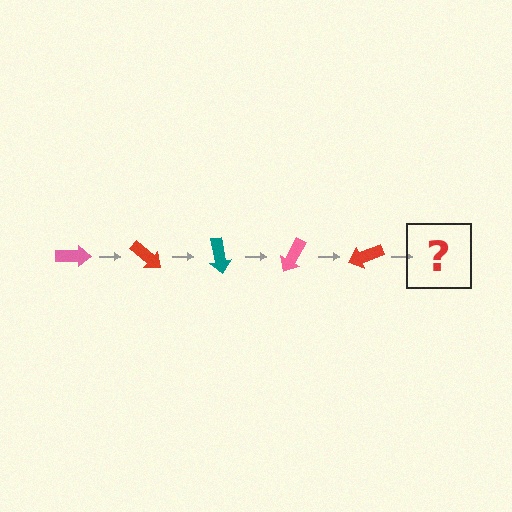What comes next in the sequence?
The next element should be a teal arrow, rotated 200 degrees from the start.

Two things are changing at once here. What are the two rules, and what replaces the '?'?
The two rules are that it rotates 40 degrees each step and the color cycles through pink, red, and teal. The '?' should be a teal arrow, rotated 200 degrees from the start.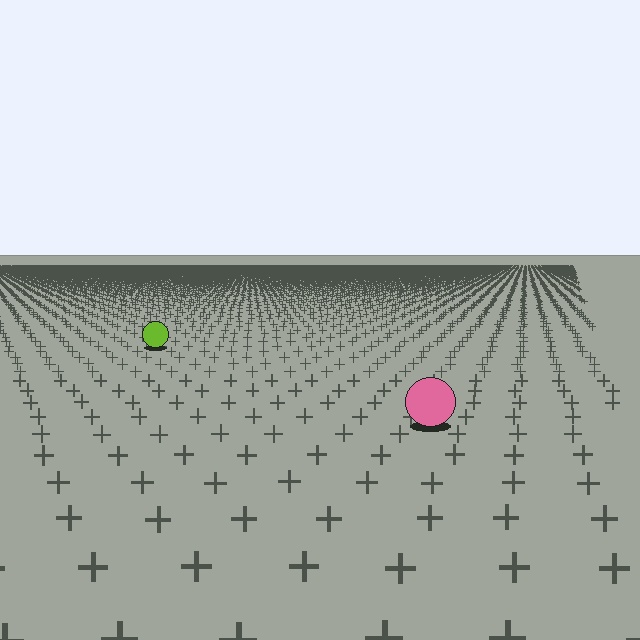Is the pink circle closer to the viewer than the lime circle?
Yes. The pink circle is closer — you can tell from the texture gradient: the ground texture is coarser near it.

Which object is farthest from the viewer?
The lime circle is farthest from the viewer. It appears smaller and the ground texture around it is denser.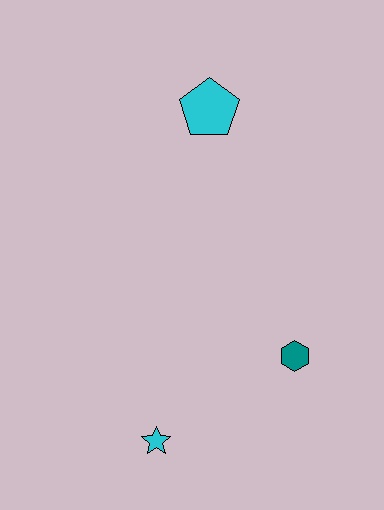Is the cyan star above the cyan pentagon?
No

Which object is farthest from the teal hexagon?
The cyan pentagon is farthest from the teal hexagon.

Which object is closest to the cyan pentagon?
The teal hexagon is closest to the cyan pentagon.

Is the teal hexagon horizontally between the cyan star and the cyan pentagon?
No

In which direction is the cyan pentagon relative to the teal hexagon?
The cyan pentagon is above the teal hexagon.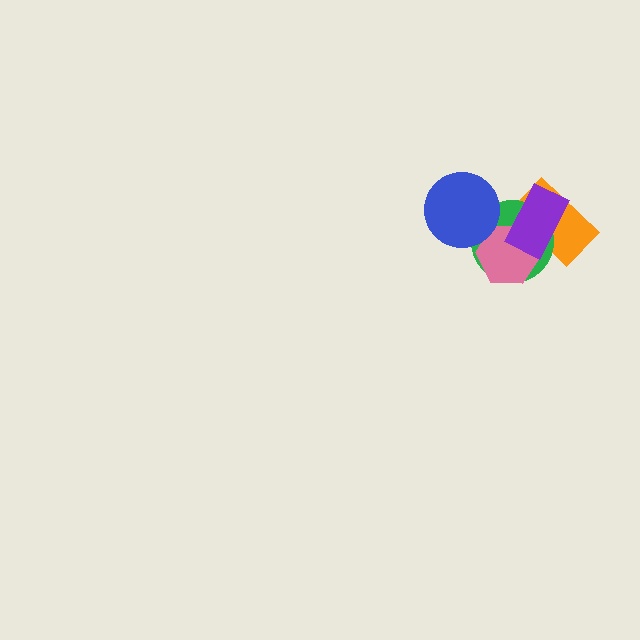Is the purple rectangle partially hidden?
No, no other shape covers it.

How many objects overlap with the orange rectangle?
3 objects overlap with the orange rectangle.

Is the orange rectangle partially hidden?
Yes, it is partially covered by another shape.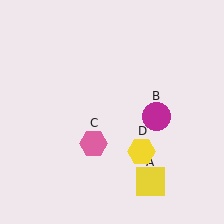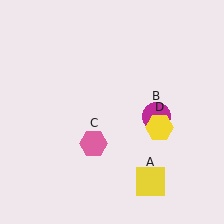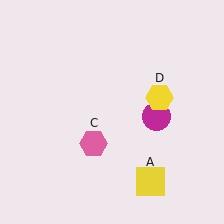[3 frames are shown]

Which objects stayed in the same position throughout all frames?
Yellow square (object A) and magenta circle (object B) and pink hexagon (object C) remained stationary.